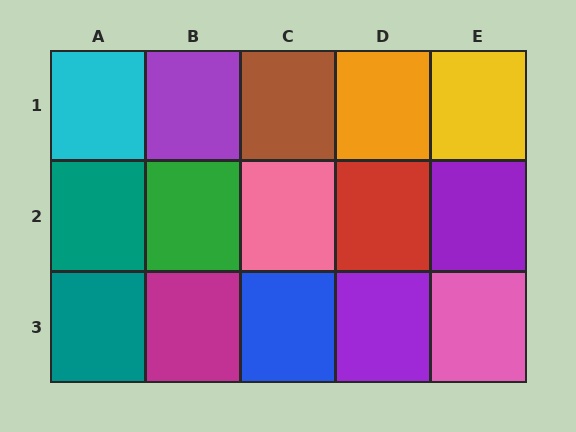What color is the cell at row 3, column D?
Purple.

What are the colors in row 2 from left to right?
Teal, green, pink, red, purple.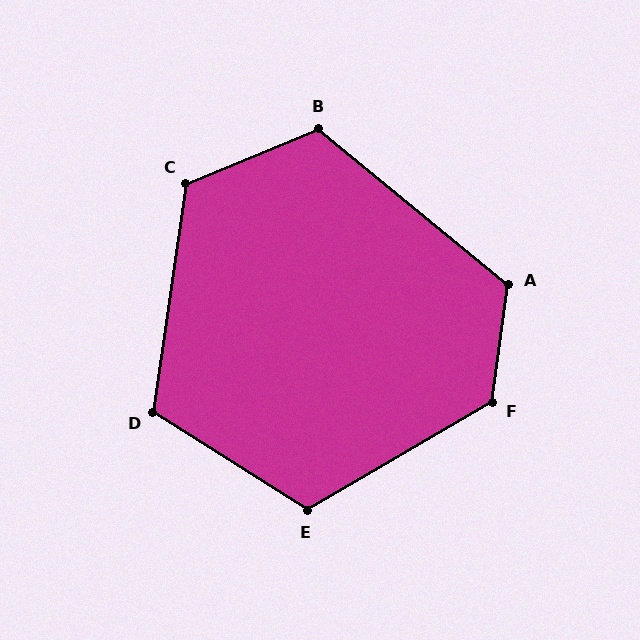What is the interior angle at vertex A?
Approximately 122 degrees (obtuse).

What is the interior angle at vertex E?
Approximately 117 degrees (obtuse).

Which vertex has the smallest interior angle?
D, at approximately 114 degrees.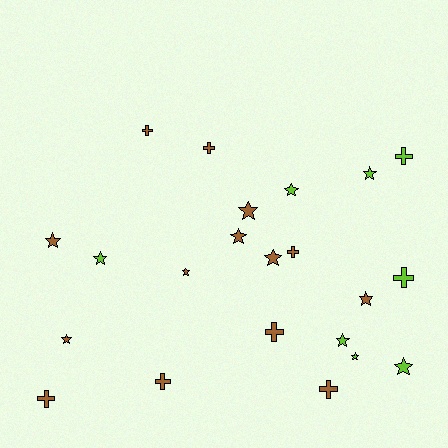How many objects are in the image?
There are 22 objects.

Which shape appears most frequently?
Star, with 13 objects.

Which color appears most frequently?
Brown, with 14 objects.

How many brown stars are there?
There are 7 brown stars.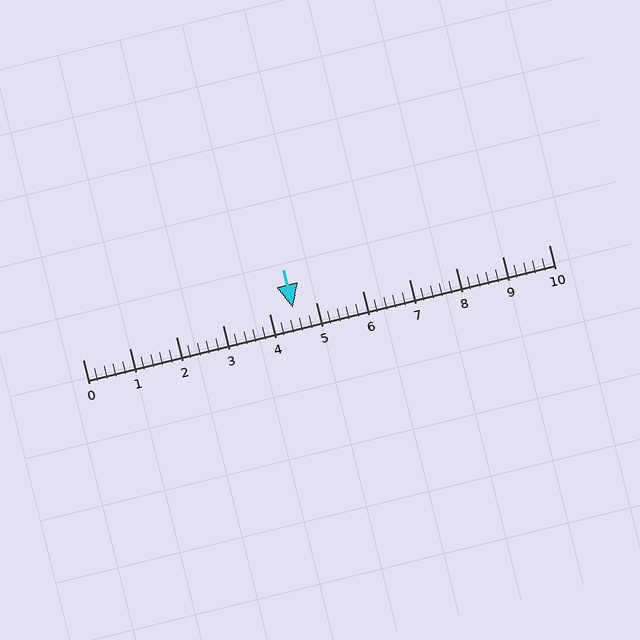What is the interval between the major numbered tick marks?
The major tick marks are spaced 1 units apart.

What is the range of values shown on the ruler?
The ruler shows values from 0 to 10.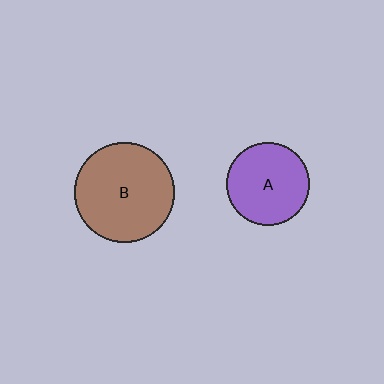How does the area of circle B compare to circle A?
Approximately 1.5 times.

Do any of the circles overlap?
No, none of the circles overlap.